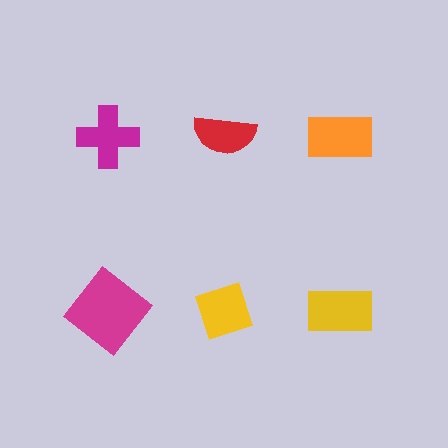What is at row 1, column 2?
A red semicircle.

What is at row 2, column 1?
A magenta diamond.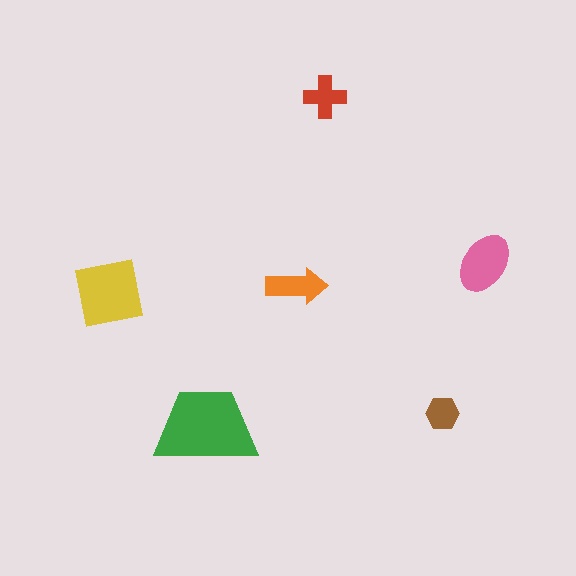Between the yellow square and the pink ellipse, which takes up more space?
The yellow square.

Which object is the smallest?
The brown hexagon.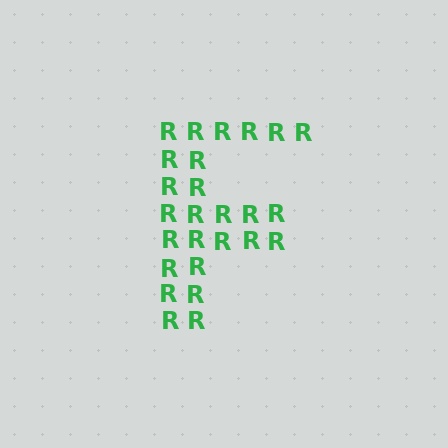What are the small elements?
The small elements are letter R's.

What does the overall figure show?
The overall figure shows the letter F.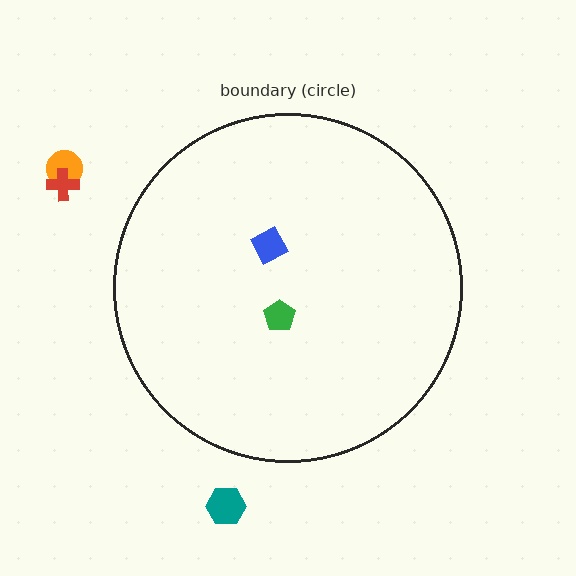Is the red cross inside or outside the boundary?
Outside.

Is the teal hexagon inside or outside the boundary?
Outside.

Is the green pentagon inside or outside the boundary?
Inside.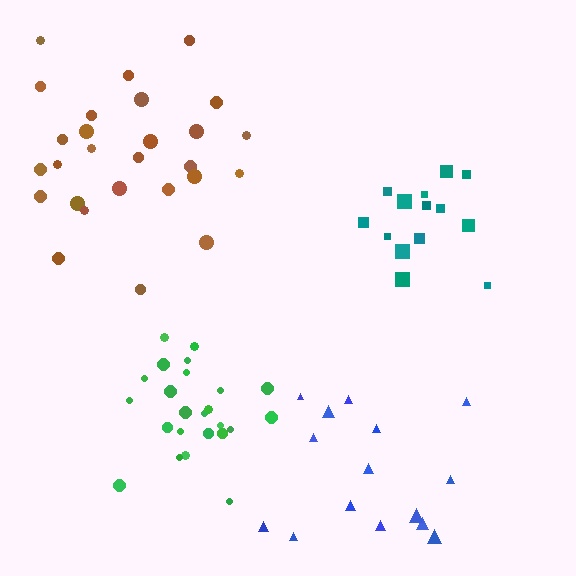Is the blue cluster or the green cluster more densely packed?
Green.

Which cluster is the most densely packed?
Green.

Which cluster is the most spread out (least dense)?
Blue.